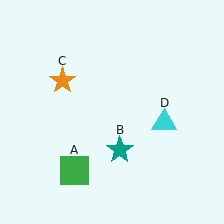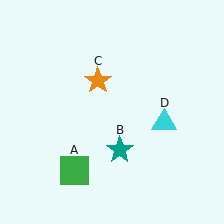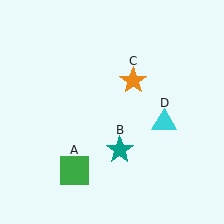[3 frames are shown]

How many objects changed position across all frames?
1 object changed position: orange star (object C).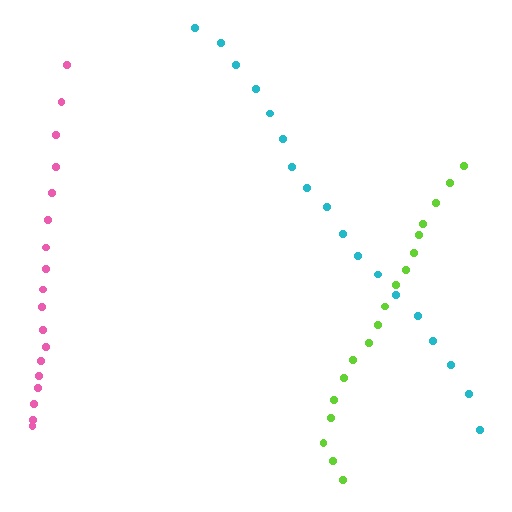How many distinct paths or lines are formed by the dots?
There are 3 distinct paths.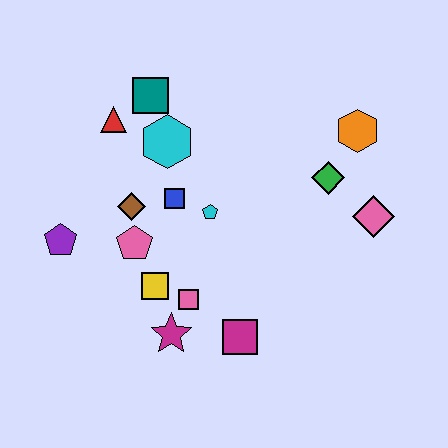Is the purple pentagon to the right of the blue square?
No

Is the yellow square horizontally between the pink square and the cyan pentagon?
No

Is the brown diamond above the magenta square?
Yes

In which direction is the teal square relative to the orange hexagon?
The teal square is to the left of the orange hexagon.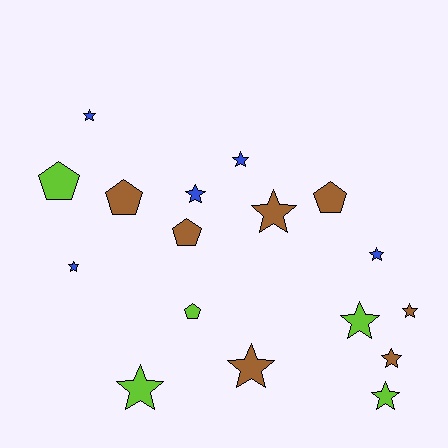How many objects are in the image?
There are 17 objects.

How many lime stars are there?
There are 3 lime stars.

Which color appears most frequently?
Brown, with 7 objects.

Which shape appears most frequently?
Star, with 12 objects.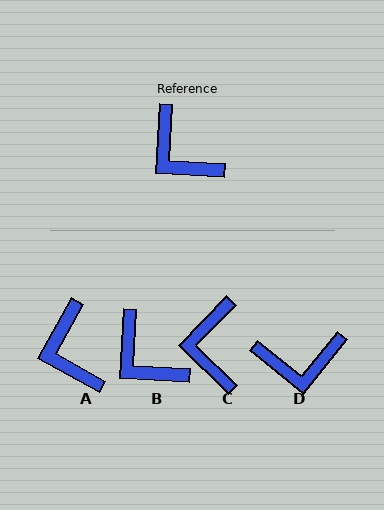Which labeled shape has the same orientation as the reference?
B.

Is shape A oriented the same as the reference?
No, it is off by about 26 degrees.